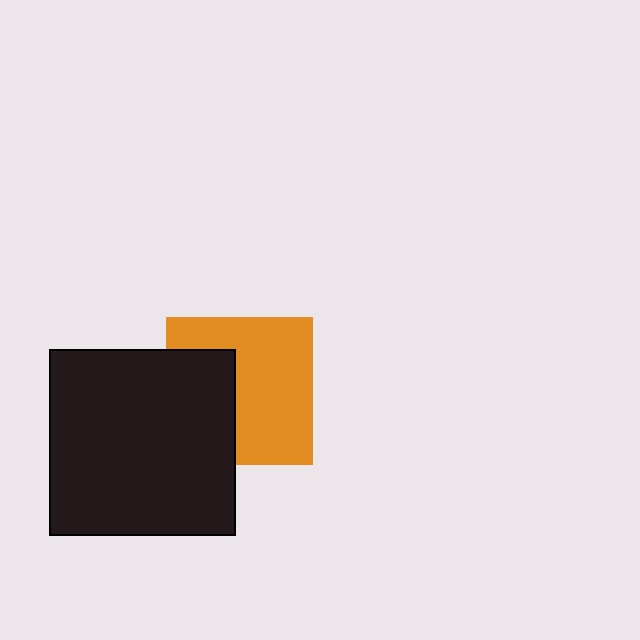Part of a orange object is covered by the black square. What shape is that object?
It is a square.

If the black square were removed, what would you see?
You would see the complete orange square.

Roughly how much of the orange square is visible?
About half of it is visible (roughly 63%).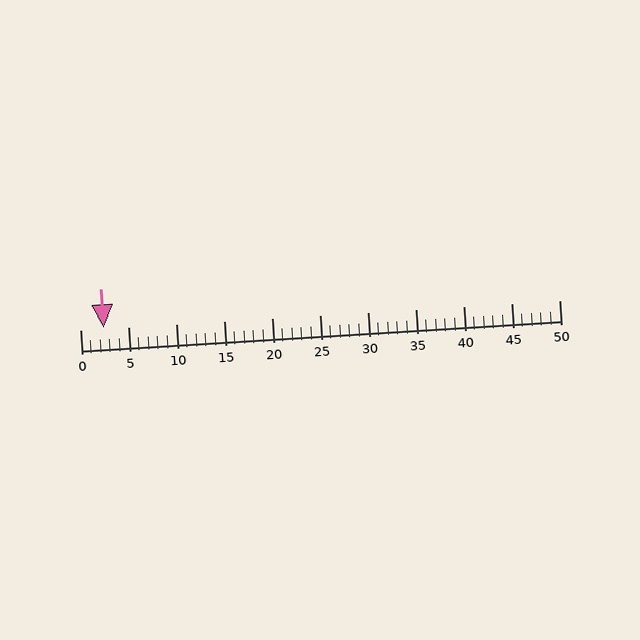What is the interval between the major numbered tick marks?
The major tick marks are spaced 5 units apart.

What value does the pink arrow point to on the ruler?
The pink arrow points to approximately 2.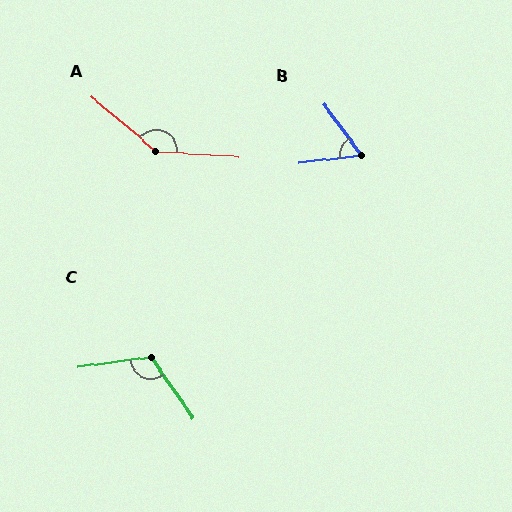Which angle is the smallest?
B, at approximately 60 degrees.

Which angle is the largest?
A, at approximately 143 degrees.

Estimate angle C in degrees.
Approximately 117 degrees.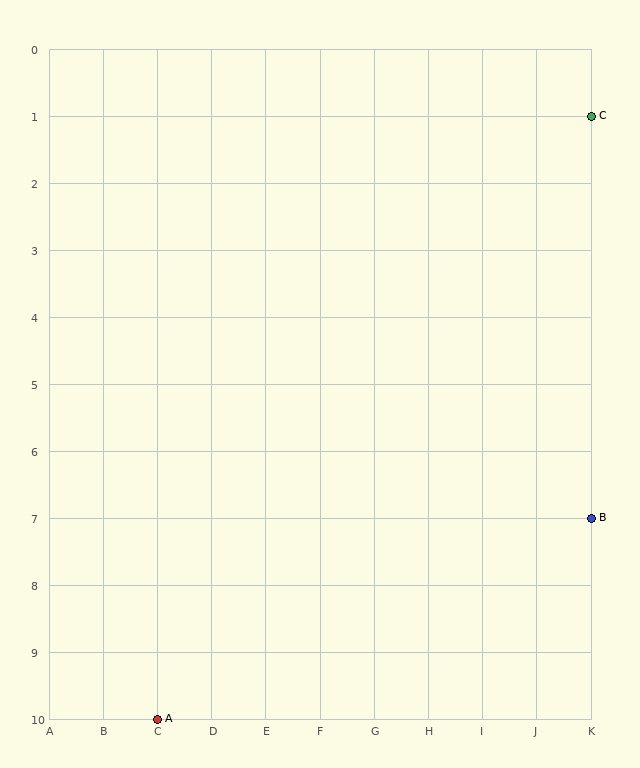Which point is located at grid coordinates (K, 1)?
Point C is at (K, 1).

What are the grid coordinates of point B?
Point B is at grid coordinates (K, 7).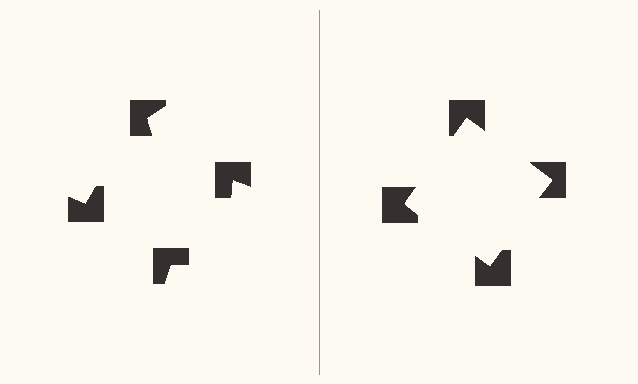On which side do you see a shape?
An illusory square appears on the right side. On the left side the wedge cuts are rotated, so no coherent shape forms.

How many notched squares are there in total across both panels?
8 — 4 on each side.